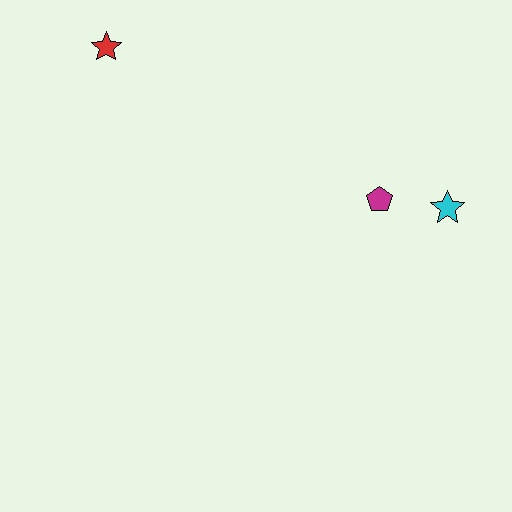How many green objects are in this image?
There are no green objects.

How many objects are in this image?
There are 3 objects.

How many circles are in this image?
There are no circles.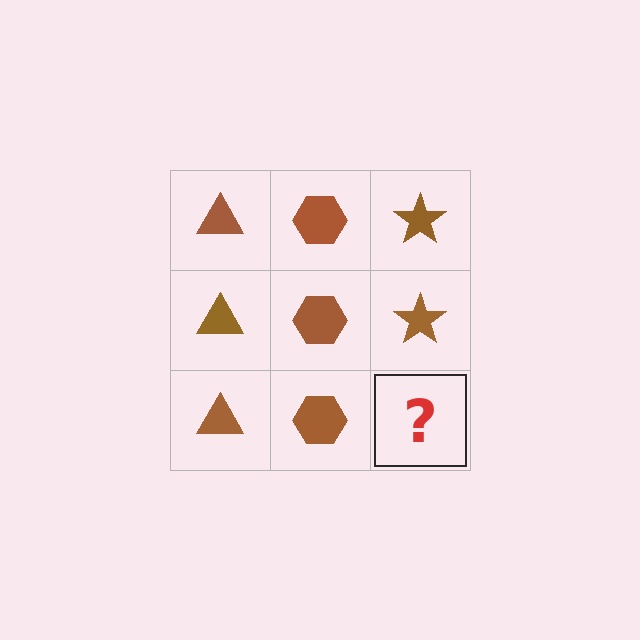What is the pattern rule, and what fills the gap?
The rule is that each column has a consistent shape. The gap should be filled with a brown star.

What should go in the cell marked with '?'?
The missing cell should contain a brown star.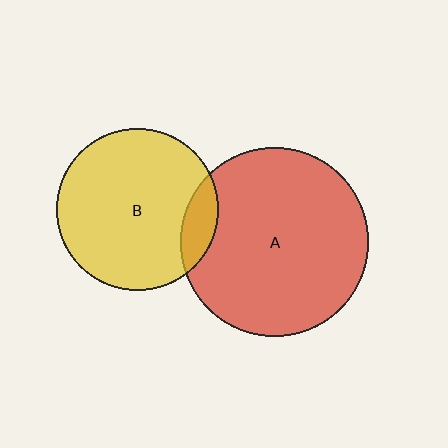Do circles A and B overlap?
Yes.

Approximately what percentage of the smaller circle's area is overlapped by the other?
Approximately 10%.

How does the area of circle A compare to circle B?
Approximately 1.4 times.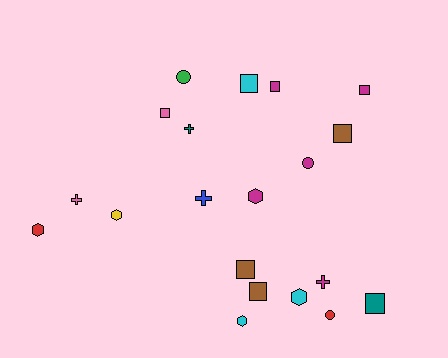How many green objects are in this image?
There is 1 green object.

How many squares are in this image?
There are 8 squares.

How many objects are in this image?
There are 20 objects.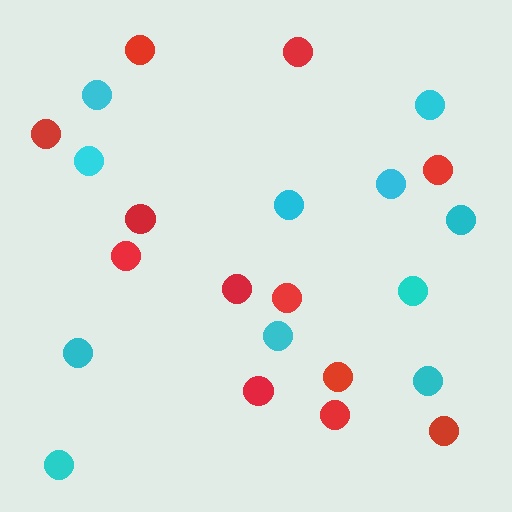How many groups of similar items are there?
There are 2 groups: one group of red circles (12) and one group of cyan circles (11).